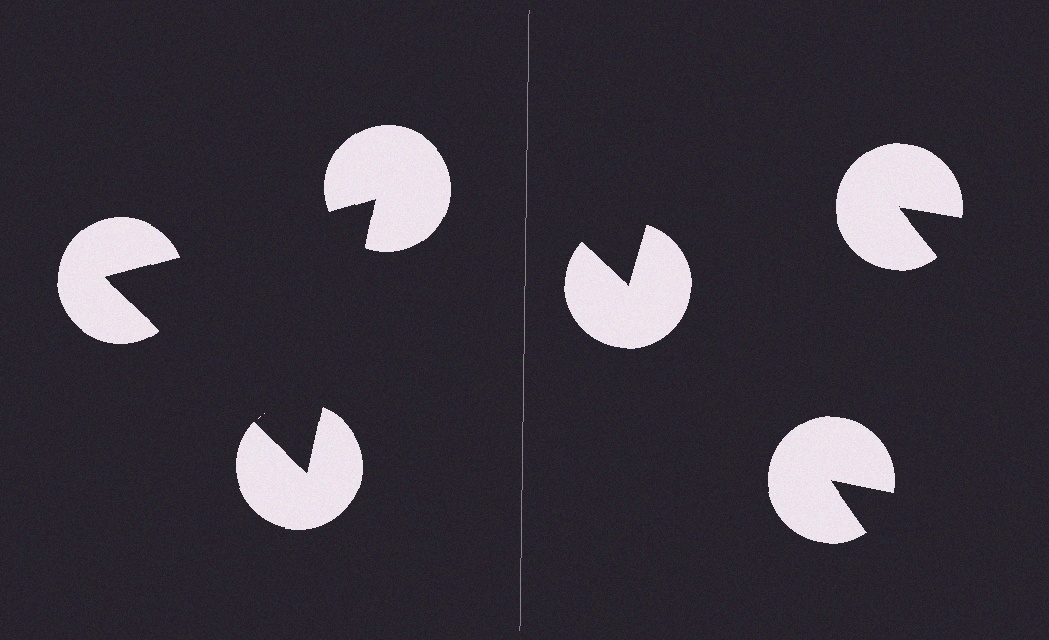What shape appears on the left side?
An illusory triangle.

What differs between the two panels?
The pac-man discs are positioned identically on both sides; only the wedge orientations differ. On the left they align to a triangle; on the right they are misaligned.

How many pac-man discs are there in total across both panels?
6 — 3 on each side.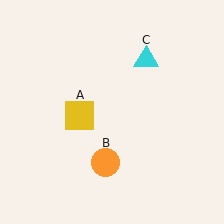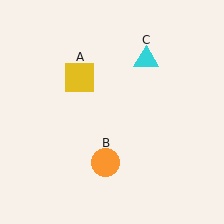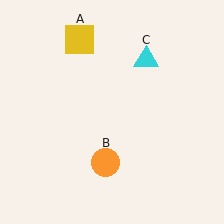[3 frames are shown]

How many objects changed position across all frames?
1 object changed position: yellow square (object A).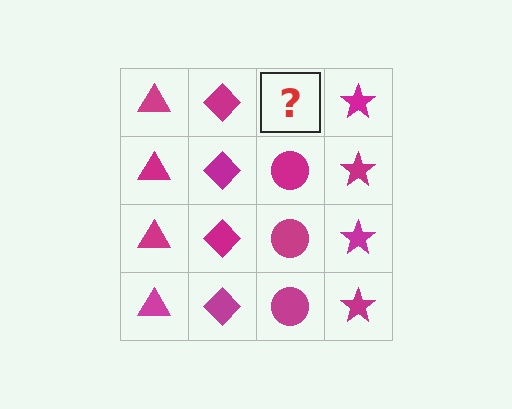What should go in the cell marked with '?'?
The missing cell should contain a magenta circle.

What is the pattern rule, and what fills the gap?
The rule is that each column has a consistent shape. The gap should be filled with a magenta circle.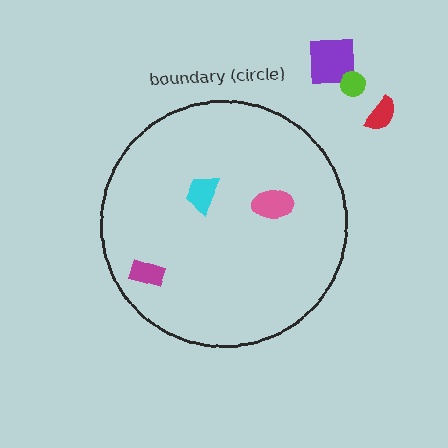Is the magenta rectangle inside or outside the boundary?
Inside.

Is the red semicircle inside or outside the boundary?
Outside.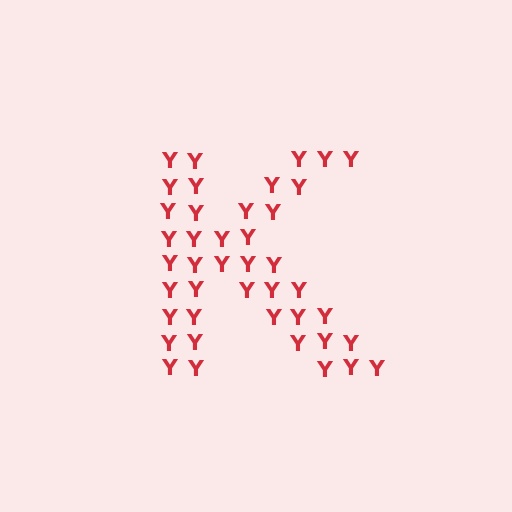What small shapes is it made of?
It is made of small letter Y's.